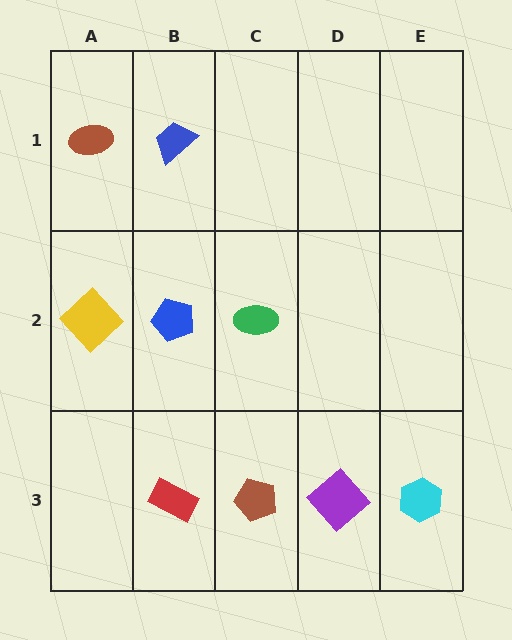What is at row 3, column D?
A purple diamond.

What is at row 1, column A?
A brown ellipse.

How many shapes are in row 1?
2 shapes.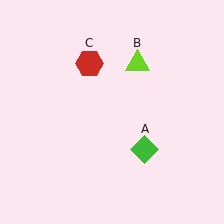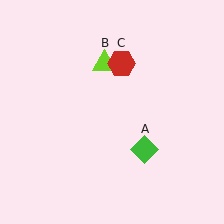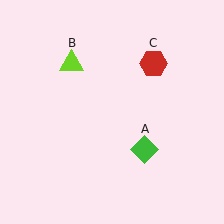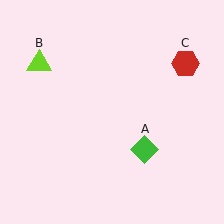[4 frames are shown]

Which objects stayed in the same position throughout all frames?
Green diamond (object A) remained stationary.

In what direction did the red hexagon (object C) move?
The red hexagon (object C) moved right.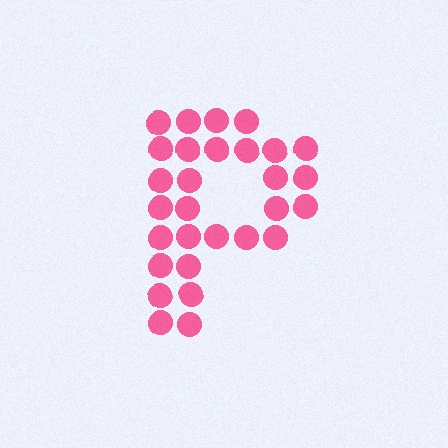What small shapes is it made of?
It is made of small circles.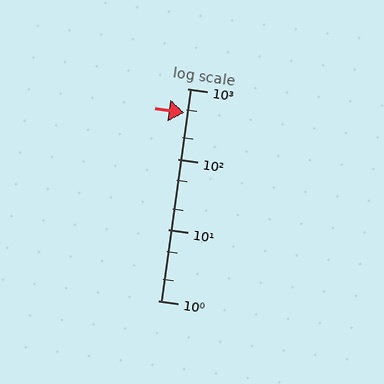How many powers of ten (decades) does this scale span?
The scale spans 3 decades, from 1 to 1000.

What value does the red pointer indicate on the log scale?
The pointer indicates approximately 460.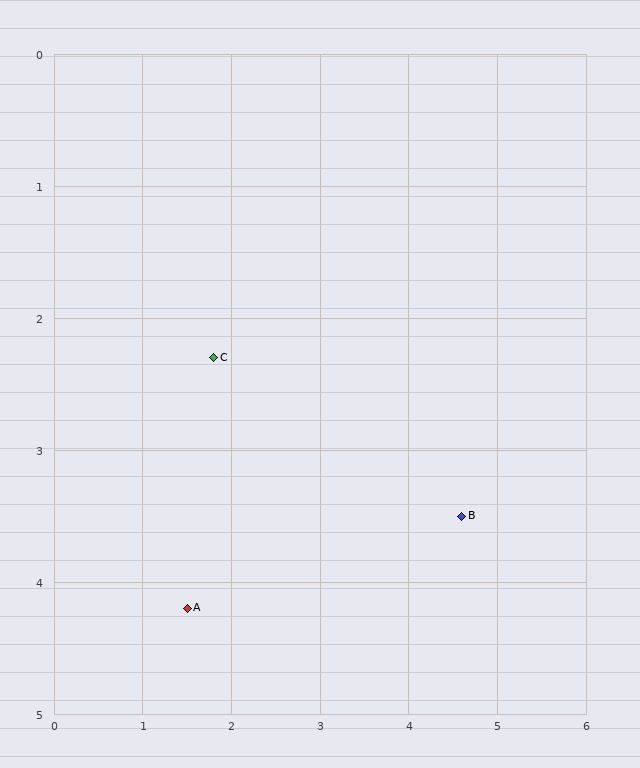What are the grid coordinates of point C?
Point C is at approximately (1.8, 2.3).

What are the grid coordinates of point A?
Point A is at approximately (1.5, 4.2).